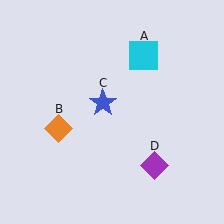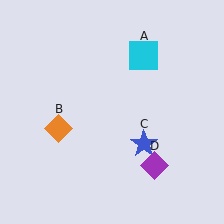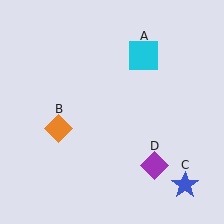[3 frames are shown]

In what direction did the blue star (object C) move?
The blue star (object C) moved down and to the right.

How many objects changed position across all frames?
1 object changed position: blue star (object C).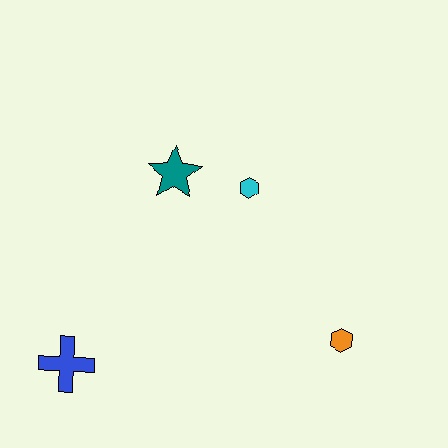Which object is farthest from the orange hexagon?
The blue cross is farthest from the orange hexagon.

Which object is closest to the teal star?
The cyan hexagon is closest to the teal star.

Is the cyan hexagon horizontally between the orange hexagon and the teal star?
Yes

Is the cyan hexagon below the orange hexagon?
No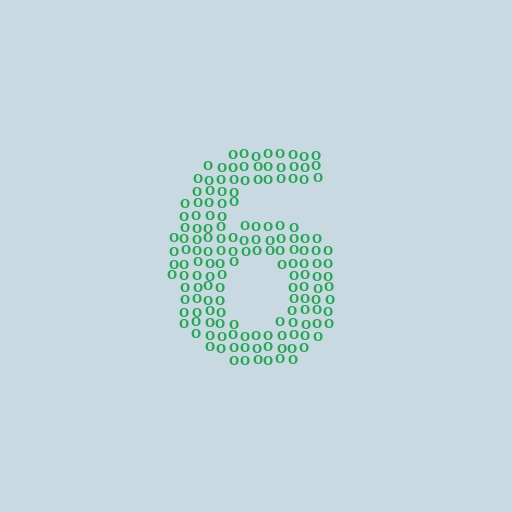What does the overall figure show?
The overall figure shows the digit 6.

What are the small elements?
The small elements are letter O's.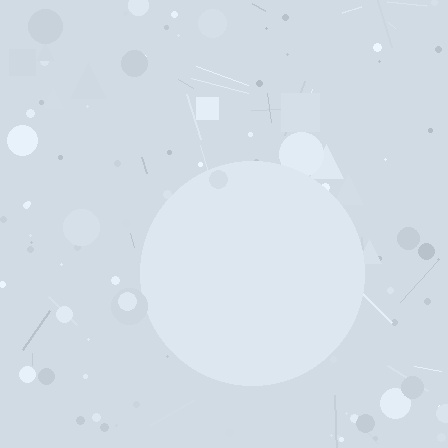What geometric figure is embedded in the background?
A circle is embedded in the background.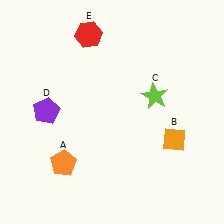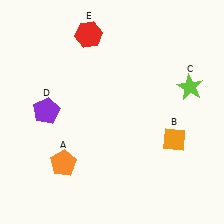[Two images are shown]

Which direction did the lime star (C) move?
The lime star (C) moved right.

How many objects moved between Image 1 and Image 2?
1 object moved between the two images.